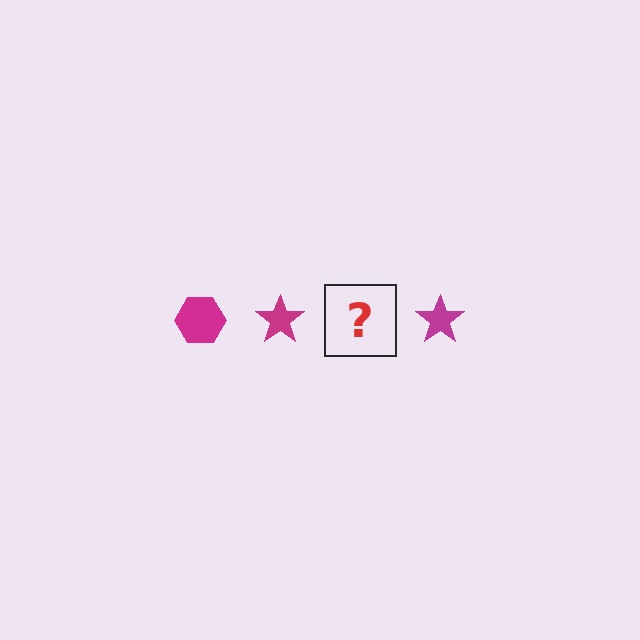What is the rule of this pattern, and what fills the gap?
The rule is that the pattern cycles through hexagon, star shapes in magenta. The gap should be filled with a magenta hexagon.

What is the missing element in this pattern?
The missing element is a magenta hexagon.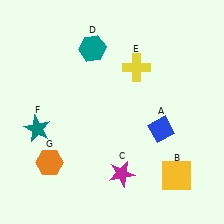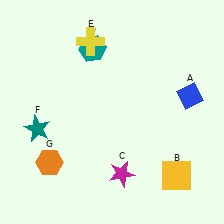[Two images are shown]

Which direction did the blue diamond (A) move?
The blue diamond (A) moved up.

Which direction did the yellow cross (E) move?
The yellow cross (E) moved left.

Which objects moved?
The objects that moved are: the blue diamond (A), the yellow cross (E).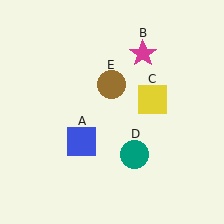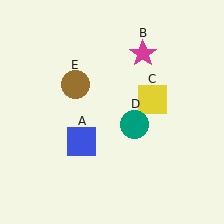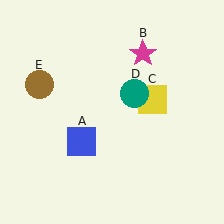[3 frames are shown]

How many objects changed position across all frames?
2 objects changed position: teal circle (object D), brown circle (object E).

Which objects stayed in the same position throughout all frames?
Blue square (object A) and magenta star (object B) and yellow square (object C) remained stationary.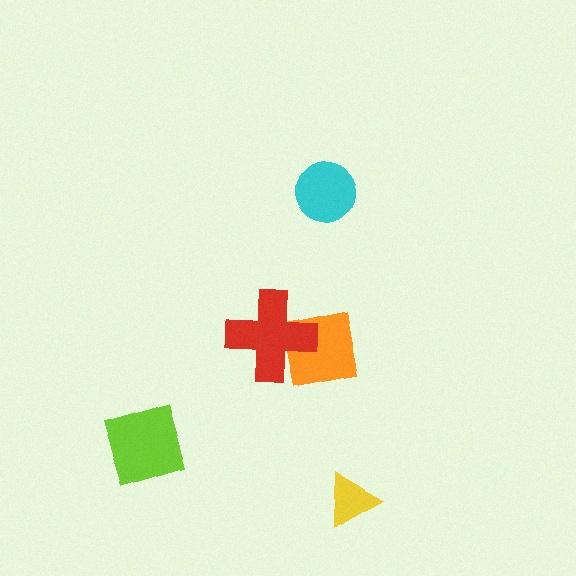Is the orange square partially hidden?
Yes, it is partially covered by another shape.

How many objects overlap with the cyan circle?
0 objects overlap with the cyan circle.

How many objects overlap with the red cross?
1 object overlaps with the red cross.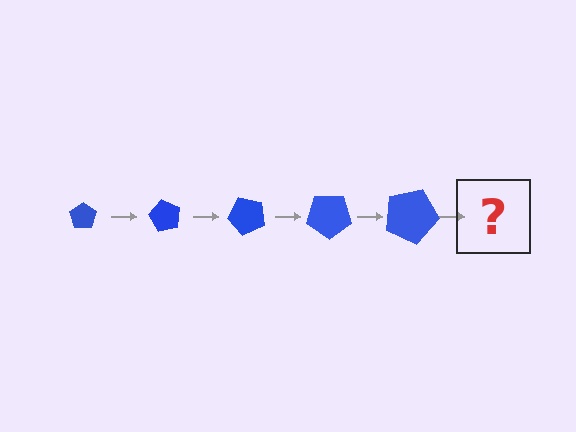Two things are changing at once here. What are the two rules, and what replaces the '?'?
The two rules are that the pentagon grows larger each step and it rotates 60 degrees each step. The '?' should be a pentagon, larger than the previous one and rotated 300 degrees from the start.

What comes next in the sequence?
The next element should be a pentagon, larger than the previous one and rotated 300 degrees from the start.